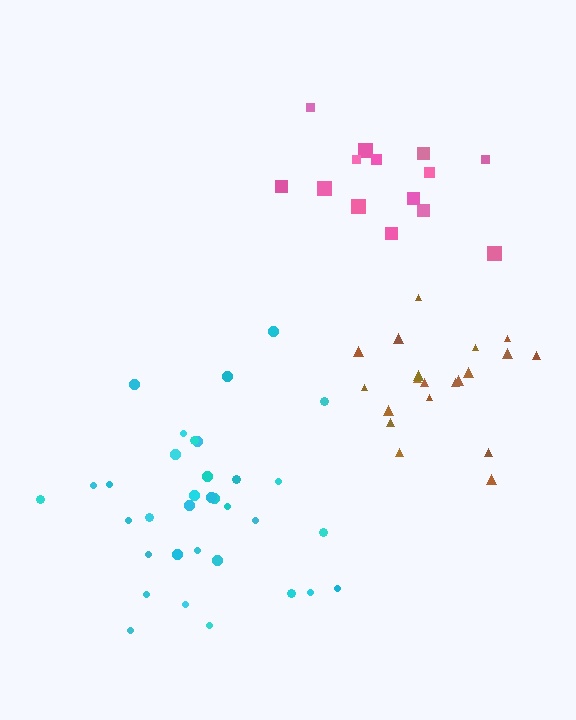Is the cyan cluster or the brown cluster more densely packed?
Cyan.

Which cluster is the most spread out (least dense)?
Pink.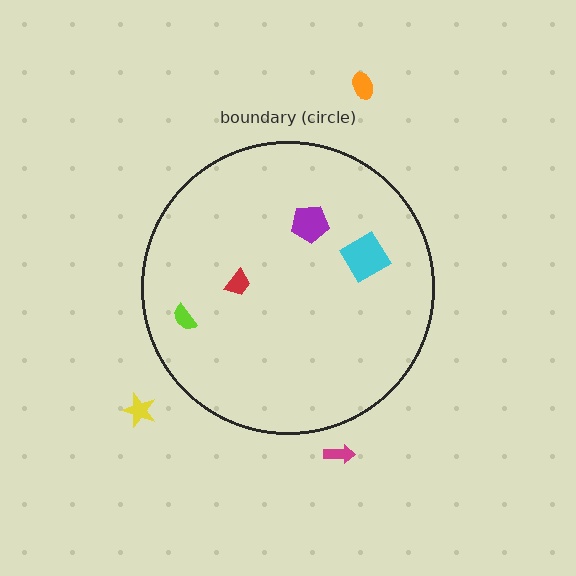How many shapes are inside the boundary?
4 inside, 3 outside.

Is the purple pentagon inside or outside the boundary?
Inside.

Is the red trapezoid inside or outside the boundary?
Inside.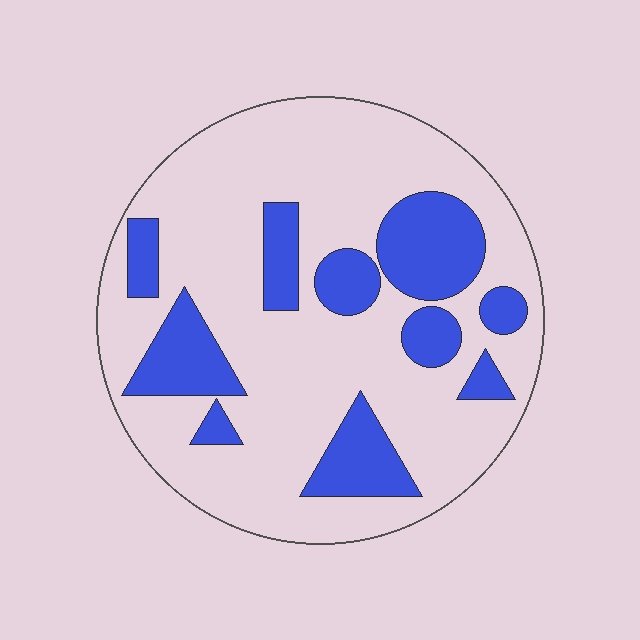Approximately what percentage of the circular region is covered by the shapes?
Approximately 25%.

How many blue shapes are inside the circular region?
10.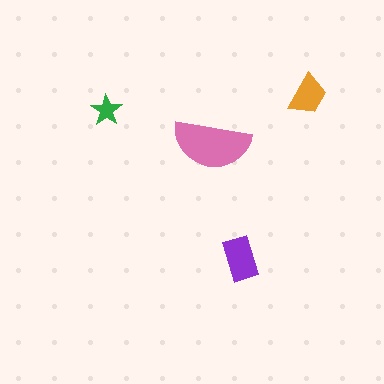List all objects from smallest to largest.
The green star, the orange trapezoid, the purple rectangle, the pink semicircle.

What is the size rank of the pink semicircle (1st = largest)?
1st.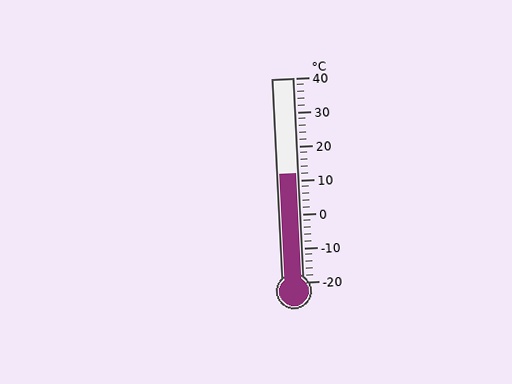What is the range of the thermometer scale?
The thermometer scale ranges from -20°C to 40°C.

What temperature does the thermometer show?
The thermometer shows approximately 12°C.